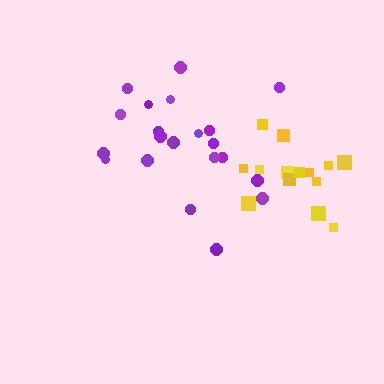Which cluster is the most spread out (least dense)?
Purple.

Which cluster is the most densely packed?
Yellow.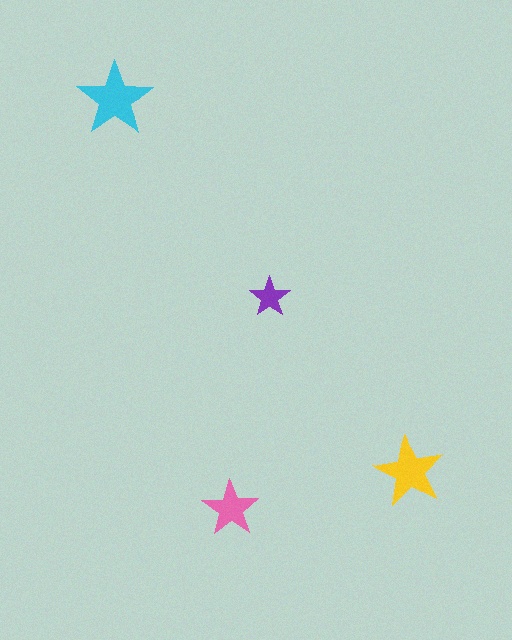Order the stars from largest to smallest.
the cyan one, the yellow one, the pink one, the purple one.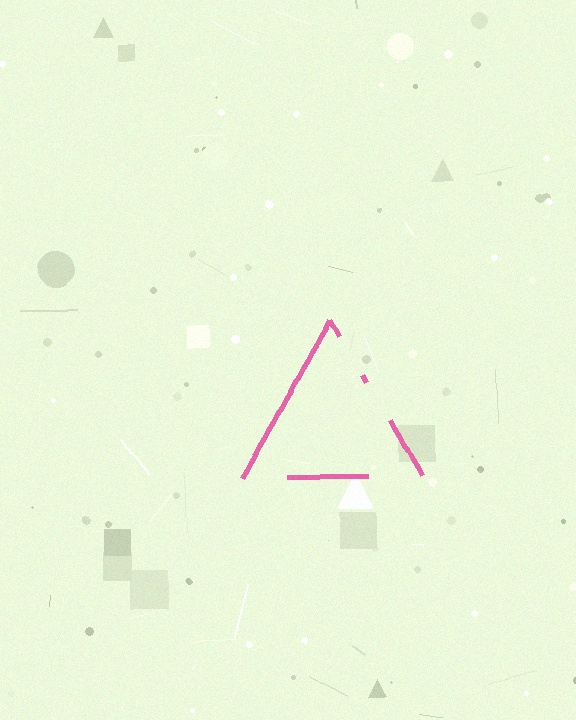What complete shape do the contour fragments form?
The contour fragments form a triangle.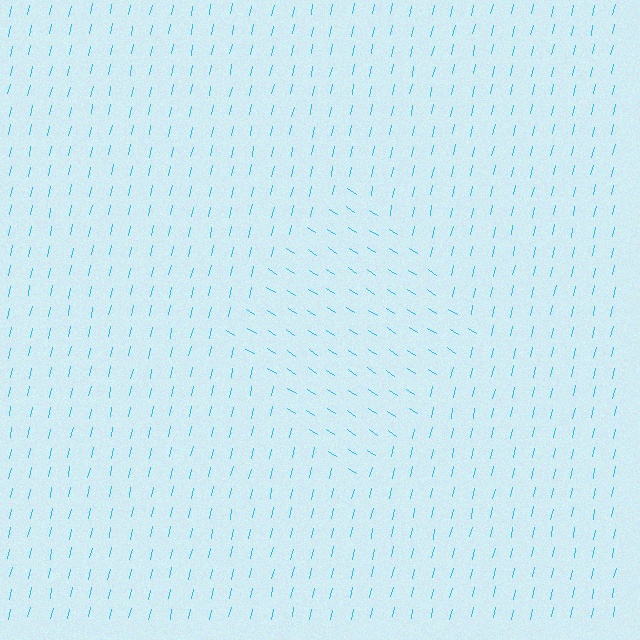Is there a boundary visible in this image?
Yes, there is a texture boundary formed by a change in line orientation.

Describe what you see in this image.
The image is filled with small cyan line segments. A diamond region in the image has lines oriented differently from the surrounding lines, creating a visible texture boundary.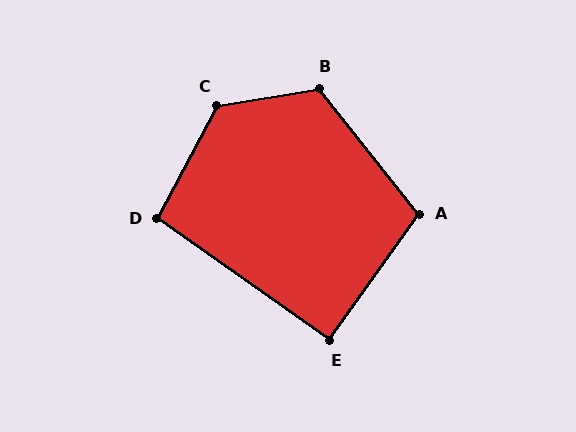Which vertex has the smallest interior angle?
E, at approximately 90 degrees.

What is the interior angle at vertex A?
Approximately 106 degrees (obtuse).